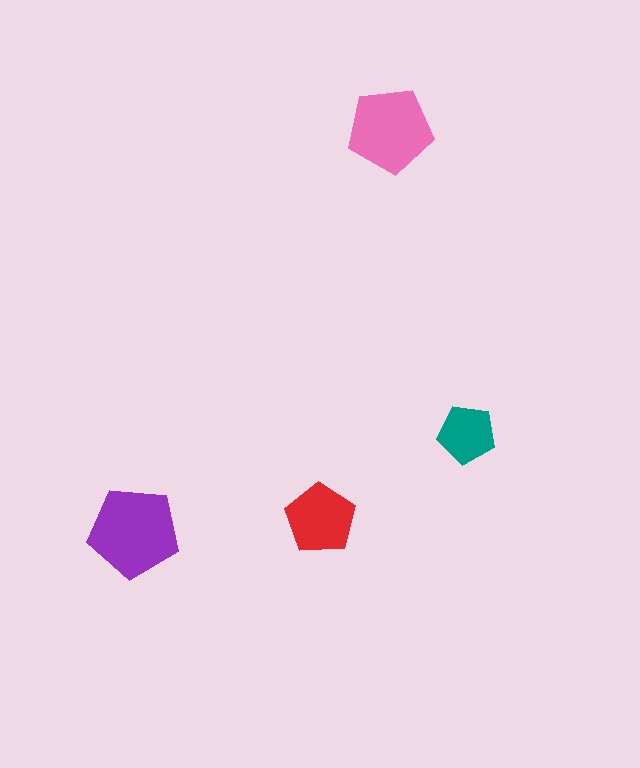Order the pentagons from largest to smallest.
the purple one, the pink one, the red one, the teal one.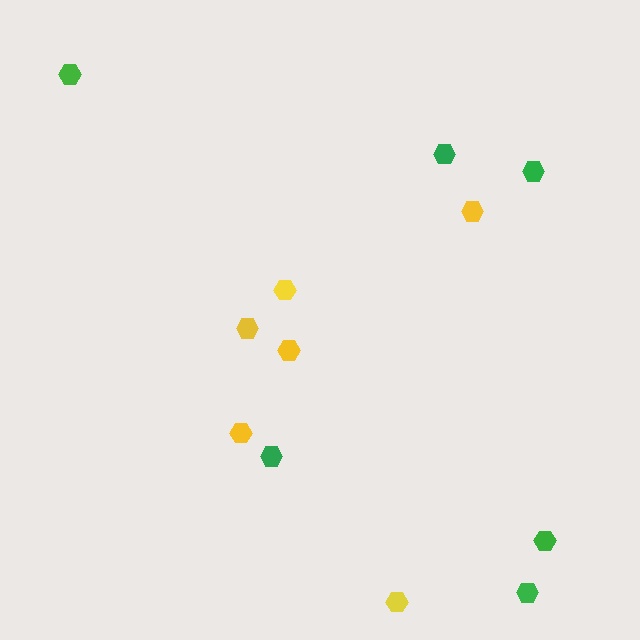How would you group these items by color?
There are 2 groups: one group of green hexagons (6) and one group of yellow hexagons (6).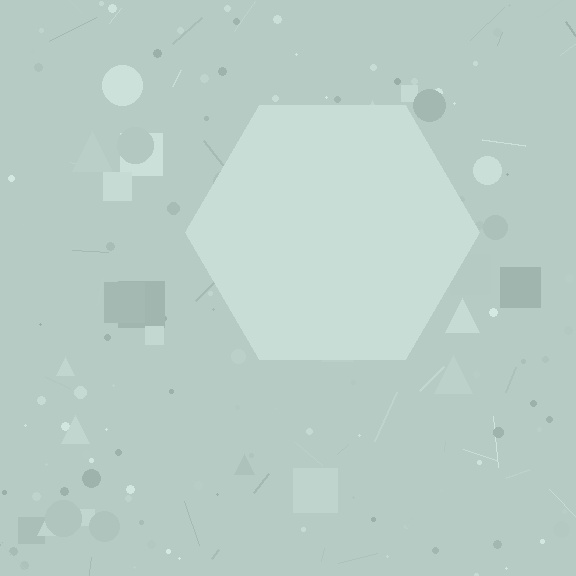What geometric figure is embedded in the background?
A hexagon is embedded in the background.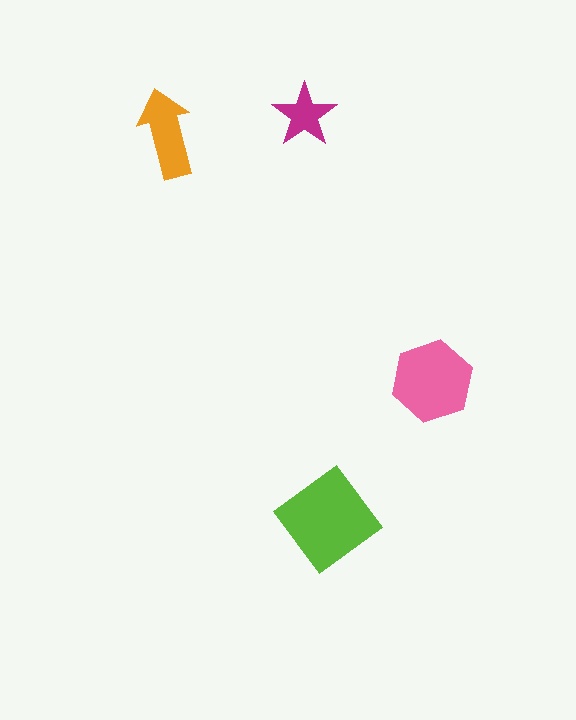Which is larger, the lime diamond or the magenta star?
The lime diamond.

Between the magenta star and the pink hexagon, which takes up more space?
The pink hexagon.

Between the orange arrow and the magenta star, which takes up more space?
The orange arrow.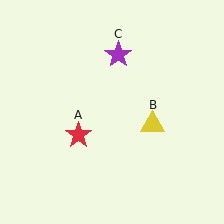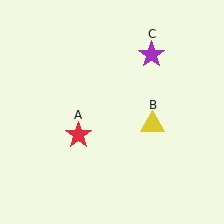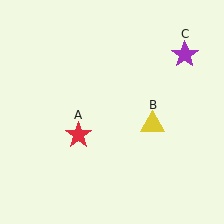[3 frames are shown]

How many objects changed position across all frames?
1 object changed position: purple star (object C).